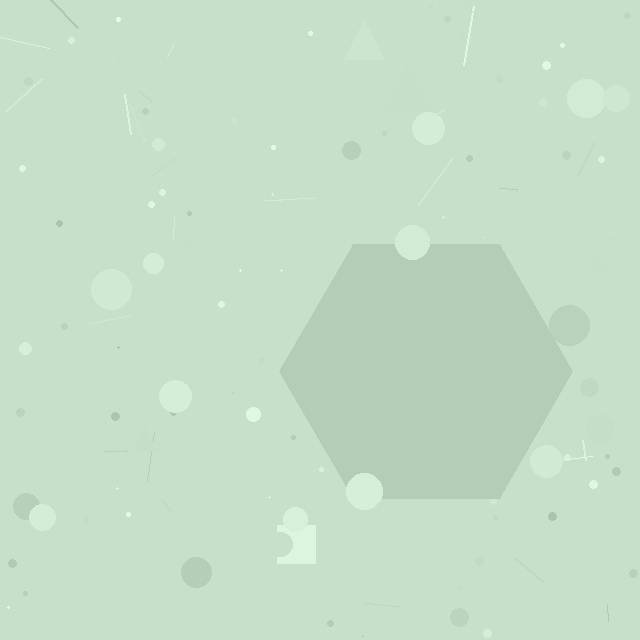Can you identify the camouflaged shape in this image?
The camouflaged shape is a hexagon.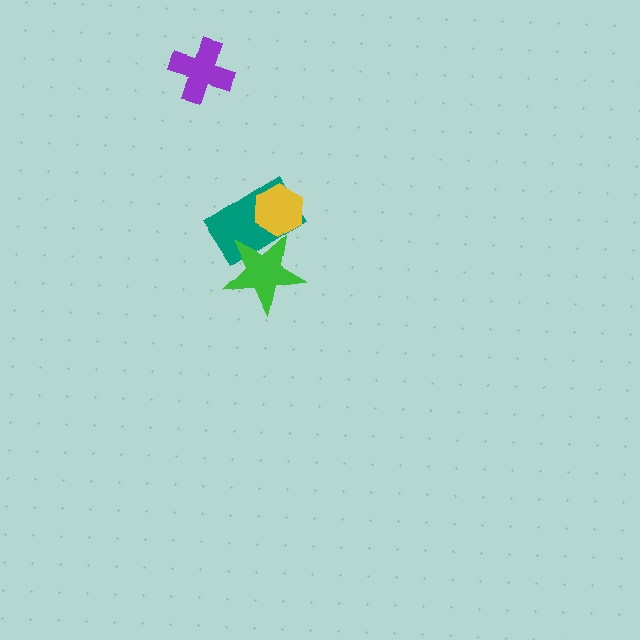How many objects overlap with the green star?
2 objects overlap with the green star.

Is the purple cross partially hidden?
No, no other shape covers it.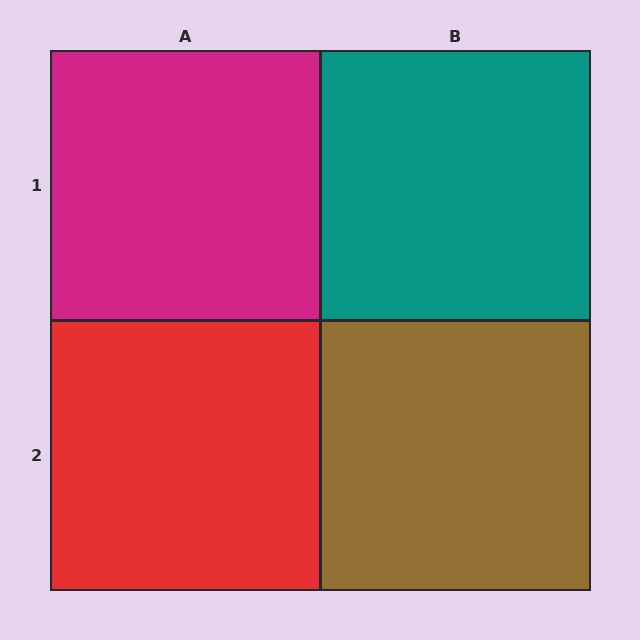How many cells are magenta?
1 cell is magenta.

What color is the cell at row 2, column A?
Red.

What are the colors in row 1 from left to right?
Magenta, teal.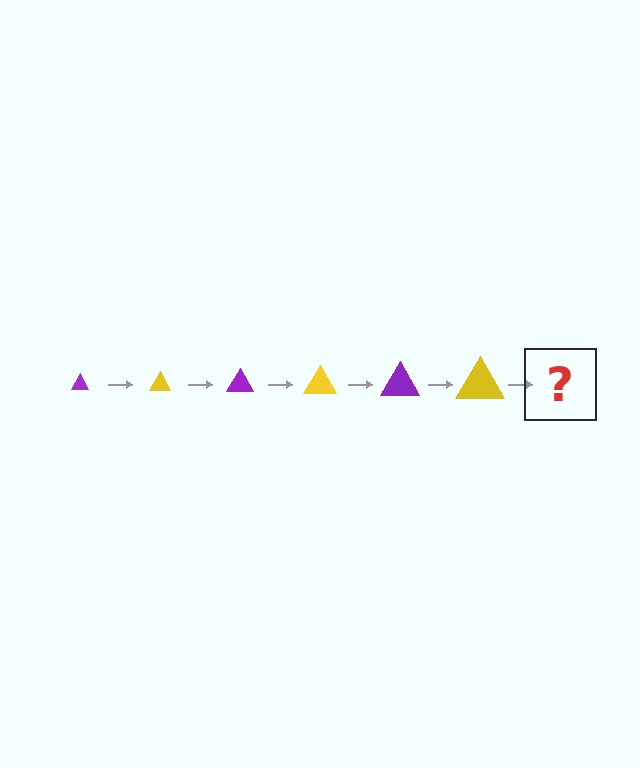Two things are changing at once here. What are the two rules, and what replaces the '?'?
The two rules are that the triangle grows larger each step and the color cycles through purple and yellow. The '?' should be a purple triangle, larger than the previous one.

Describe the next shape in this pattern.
It should be a purple triangle, larger than the previous one.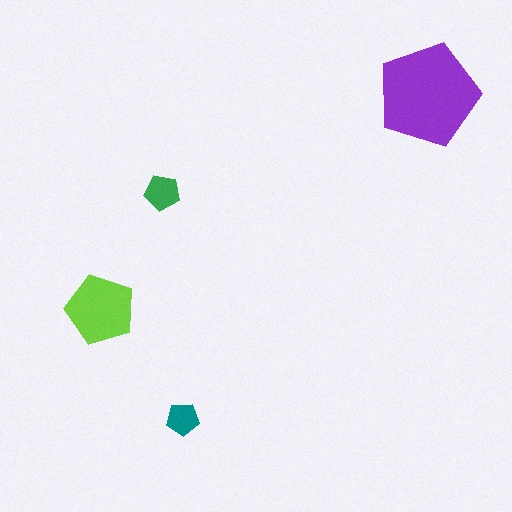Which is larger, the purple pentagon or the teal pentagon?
The purple one.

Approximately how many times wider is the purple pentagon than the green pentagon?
About 3 times wider.